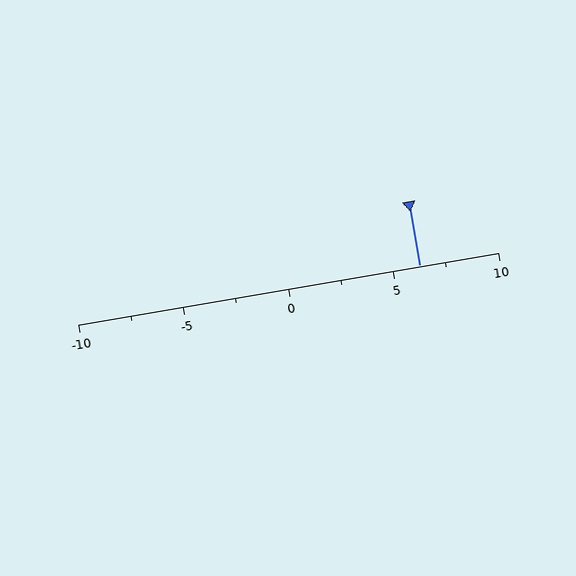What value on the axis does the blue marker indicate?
The marker indicates approximately 6.2.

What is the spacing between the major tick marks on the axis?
The major ticks are spaced 5 apart.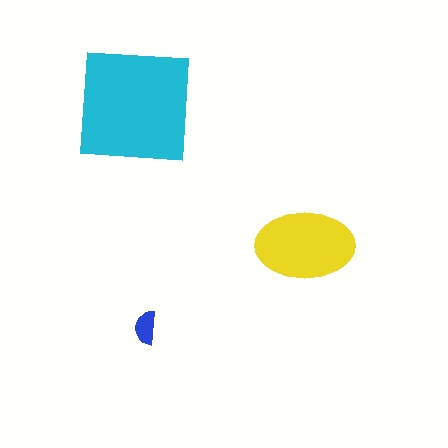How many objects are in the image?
There are 3 objects in the image.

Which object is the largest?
The cyan square.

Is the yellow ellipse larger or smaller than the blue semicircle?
Larger.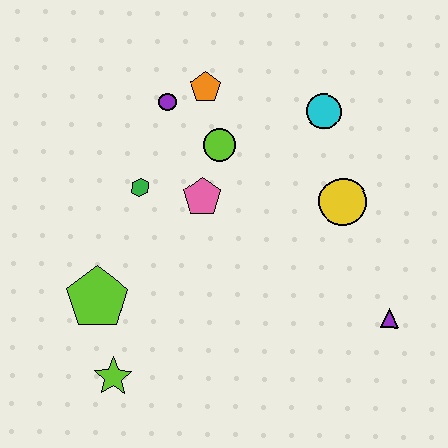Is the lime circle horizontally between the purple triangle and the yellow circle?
No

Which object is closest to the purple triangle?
The yellow circle is closest to the purple triangle.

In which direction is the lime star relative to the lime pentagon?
The lime star is below the lime pentagon.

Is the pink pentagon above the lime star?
Yes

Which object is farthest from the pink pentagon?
The purple triangle is farthest from the pink pentagon.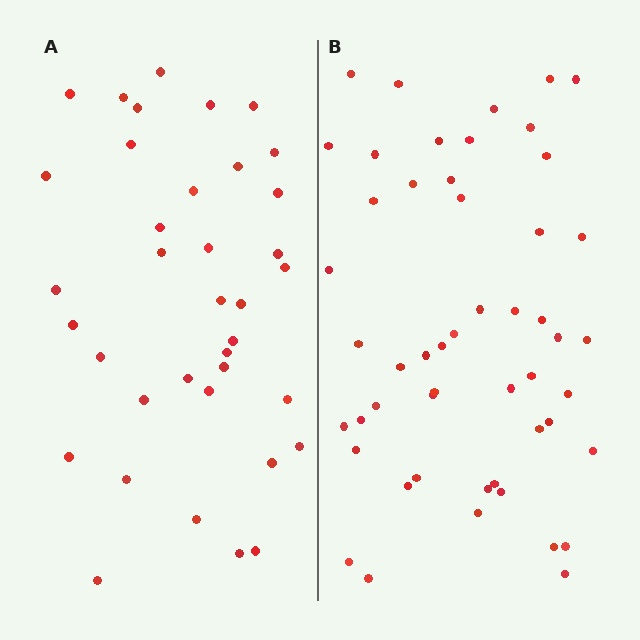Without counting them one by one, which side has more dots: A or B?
Region B (the right region) has more dots.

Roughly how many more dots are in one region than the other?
Region B has approximately 15 more dots than region A.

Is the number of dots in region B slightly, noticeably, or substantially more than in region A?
Region B has noticeably more, but not dramatically so. The ratio is roughly 1.4 to 1.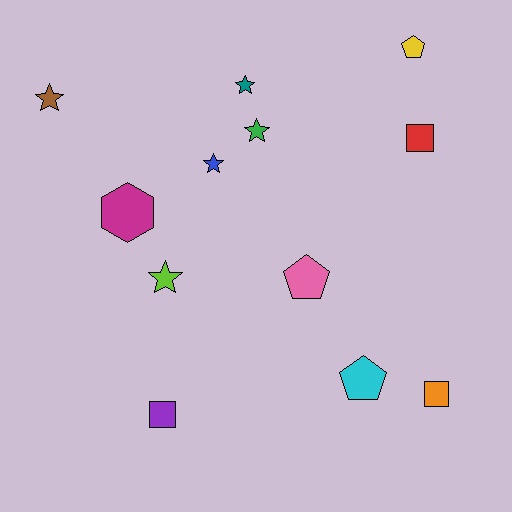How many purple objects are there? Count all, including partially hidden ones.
There is 1 purple object.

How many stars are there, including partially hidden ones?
There are 5 stars.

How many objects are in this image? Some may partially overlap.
There are 12 objects.